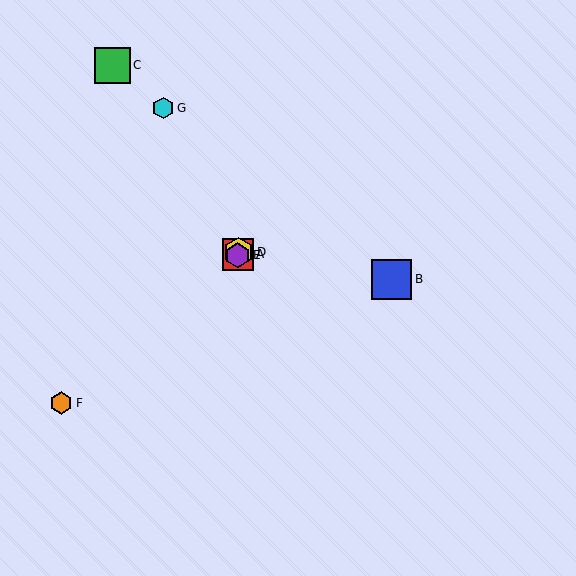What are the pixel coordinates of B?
Object B is at (392, 279).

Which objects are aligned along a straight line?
Objects A, D, E are aligned along a straight line.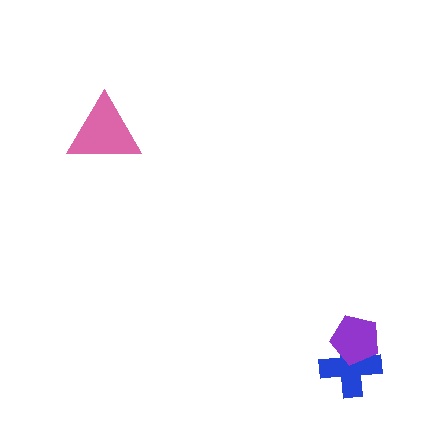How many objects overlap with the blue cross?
1 object overlaps with the blue cross.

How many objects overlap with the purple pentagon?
1 object overlaps with the purple pentagon.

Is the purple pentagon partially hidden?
No, no other shape covers it.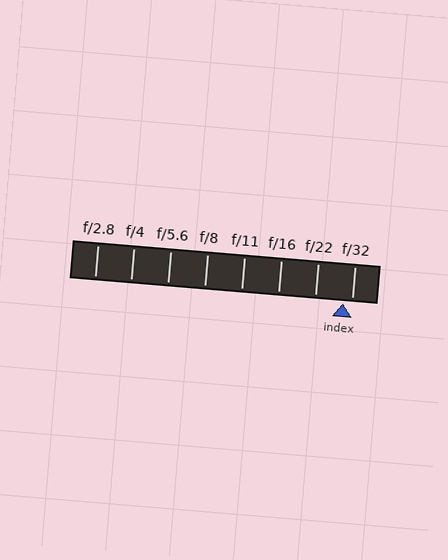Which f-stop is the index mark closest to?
The index mark is closest to f/32.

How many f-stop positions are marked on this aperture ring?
There are 8 f-stop positions marked.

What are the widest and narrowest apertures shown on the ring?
The widest aperture shown is f/2.8 and the narrowest is f/32.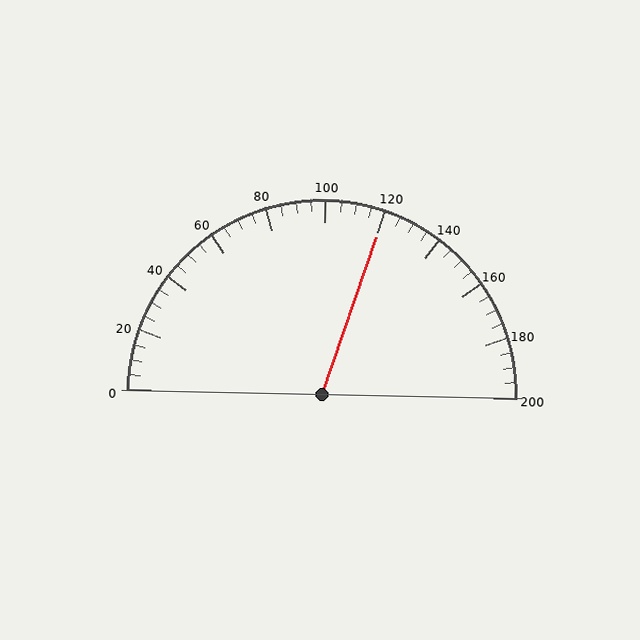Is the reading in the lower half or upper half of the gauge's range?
The reading is in the upper half of the range (0 to 200).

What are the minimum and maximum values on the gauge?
The gauge ranges from 0 to 200.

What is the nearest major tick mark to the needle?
The nearest major tick mark is 120.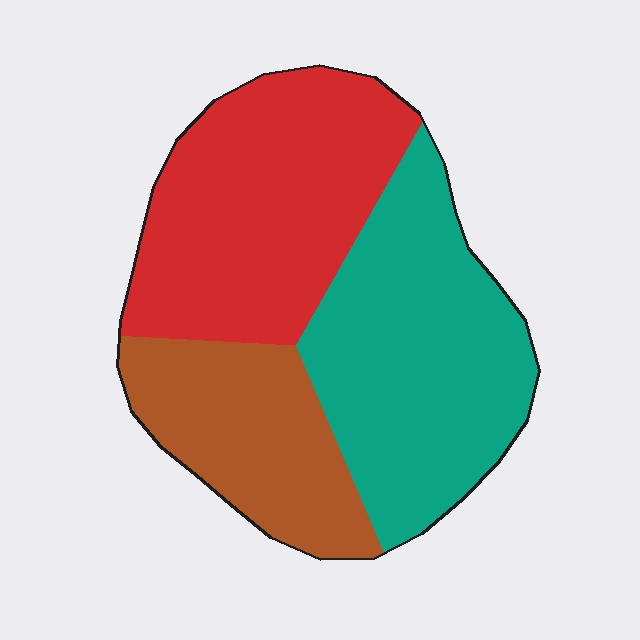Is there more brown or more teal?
Teal.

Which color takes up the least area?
Brown, at roughly 25%.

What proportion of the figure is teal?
Teal takes up between a third and a half of the figure.